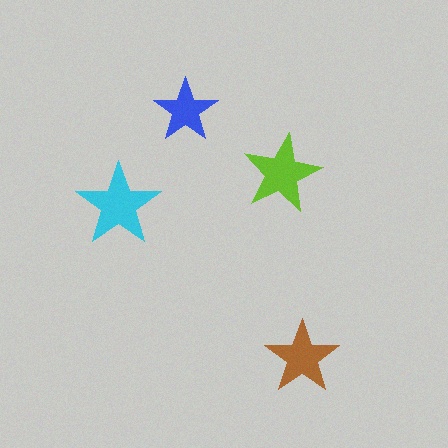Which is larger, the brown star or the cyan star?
The cyan one.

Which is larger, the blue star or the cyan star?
The cyan one.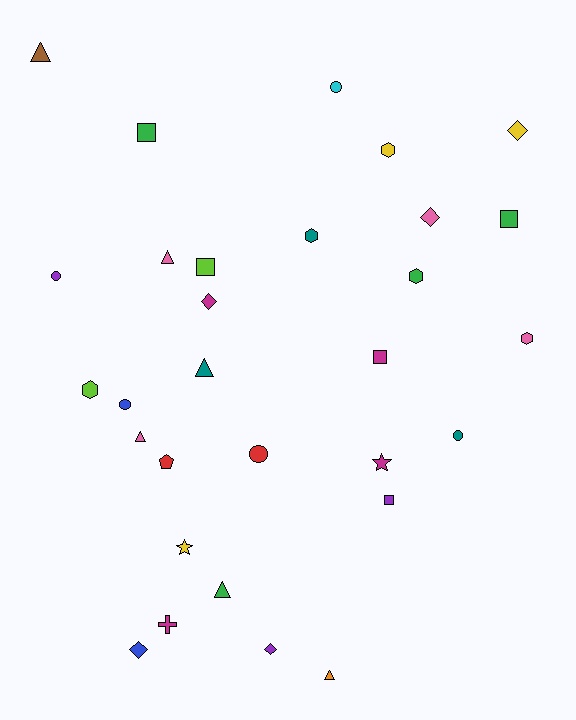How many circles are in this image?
There are 5 circles.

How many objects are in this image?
There are 30 objects.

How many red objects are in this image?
There are 2 red objects.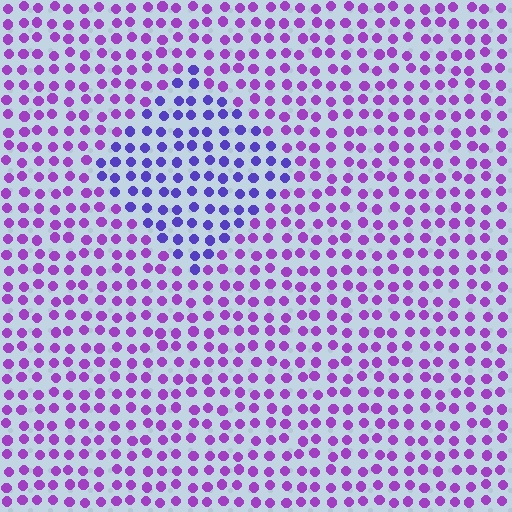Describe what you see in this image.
The image is filled with small purple elements in a uniform arrangement. A diamond-shaped region is visible where the elements are tinted to a slightly different hue, forming a subtle color boundary.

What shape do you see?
I see a diamond.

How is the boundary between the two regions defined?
The boundary is defined purely by a slight shift in hue (about 34 degrees). Spacing, size, and orientation are identical on both sides.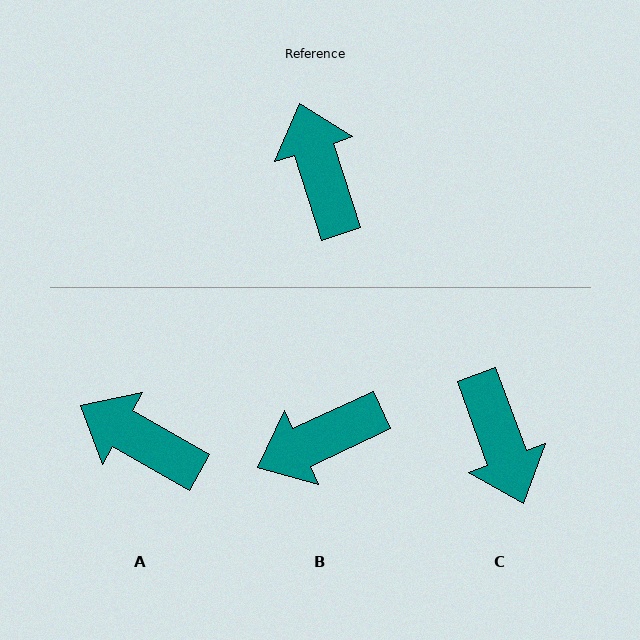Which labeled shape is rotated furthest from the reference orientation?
C, about 177 degrees away.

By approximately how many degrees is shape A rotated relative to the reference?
Approximately 43 degrees counter-clockwise.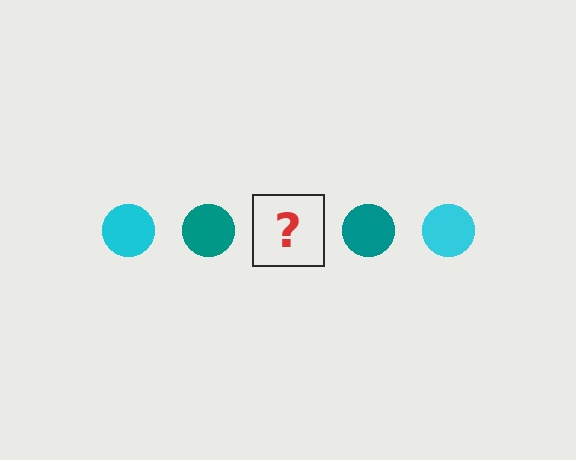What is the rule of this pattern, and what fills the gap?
The rule is that the pattern cycles through cyan, teal circles. The gap should be filled with a cyan circle.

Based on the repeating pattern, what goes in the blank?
The blank should be a cyan circle.